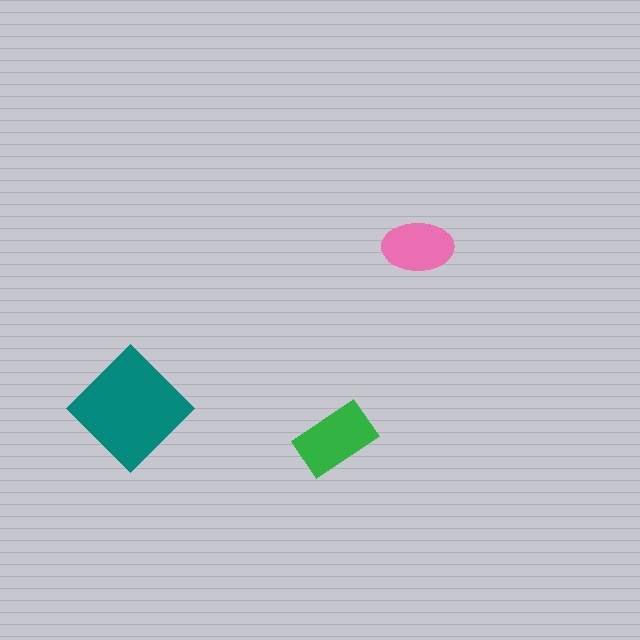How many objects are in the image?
There are 3 objects in the image.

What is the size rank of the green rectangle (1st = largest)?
2nd.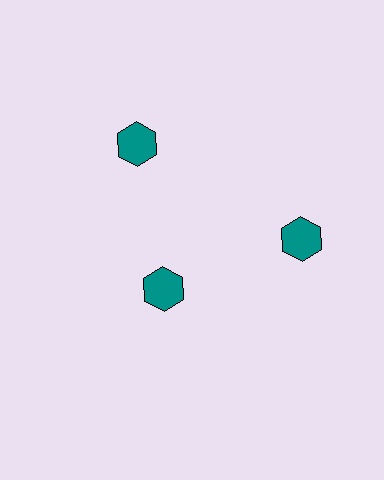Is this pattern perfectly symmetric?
No. The 3 teal hexagons are arranged in a ring, but one element near the 7 o'clock position is pulled inward toward the center, breaking the 3-fold rotational symmetry.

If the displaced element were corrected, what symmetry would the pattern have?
It would have 3-fold rotational symmetry — the pattern would map onto itself every 120 degrees.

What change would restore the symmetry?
The symmetry would be restored by moving it outward, back onto the ring so that all 3 hexagons sit at equal angles and equal distance from the center.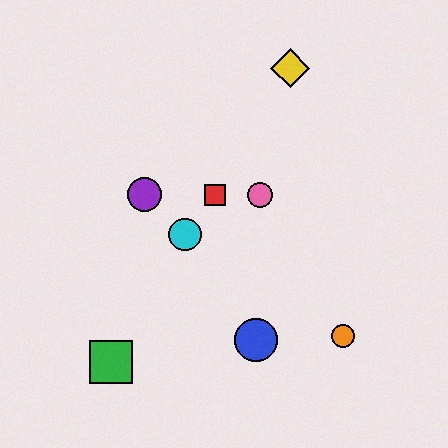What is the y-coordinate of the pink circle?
The pink circle is at y≈195.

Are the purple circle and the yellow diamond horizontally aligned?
No, the purple circle is at y≈195 and the yellow diamond is at y≈68.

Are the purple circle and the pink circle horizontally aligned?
Yes, both are at y≈195.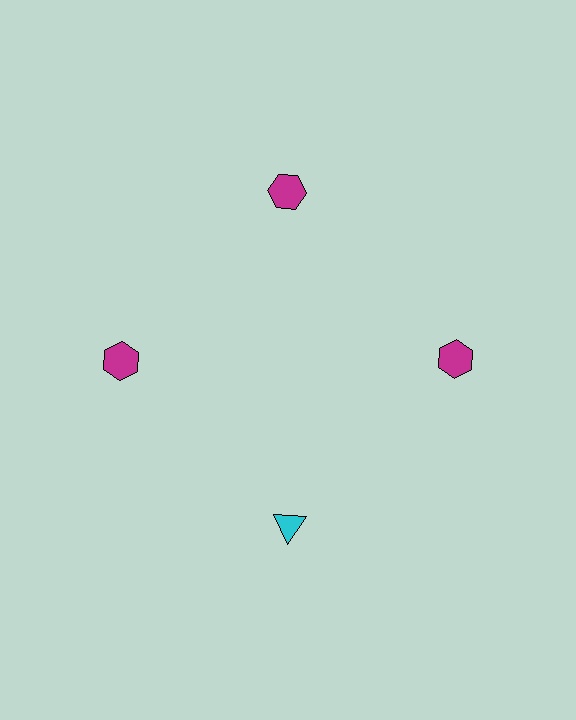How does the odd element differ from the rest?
It differs in both color (cyan instead of magenta) and shape (triangle instead of hexagon).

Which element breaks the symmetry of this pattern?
The cyan triangle at roughly the 6 o'clock position breaks the symmetry. All other shapes are magenta hexagons.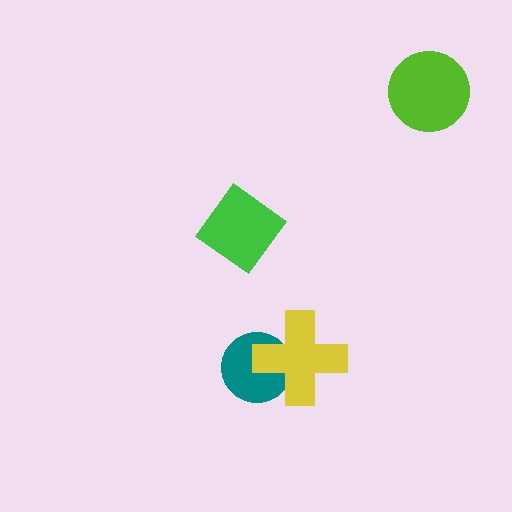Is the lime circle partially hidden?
No, no other shape covers it.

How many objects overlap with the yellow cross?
1 object overlaps with the yellow cross.